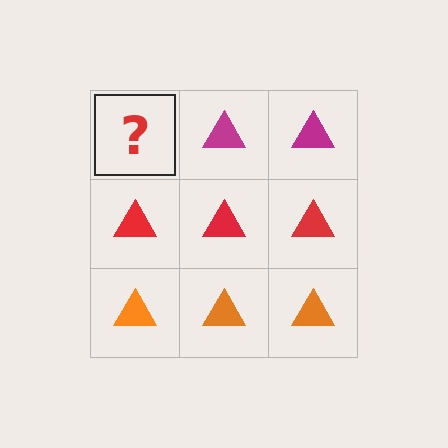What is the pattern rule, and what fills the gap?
The rule is that each row has a consistent color. The gap should be filled with a magenta triangle.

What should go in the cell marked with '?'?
The missing cell should contain a magenta triangle.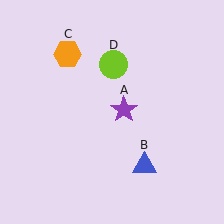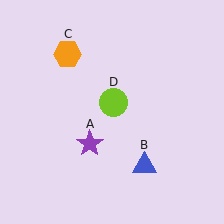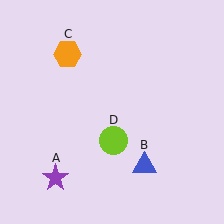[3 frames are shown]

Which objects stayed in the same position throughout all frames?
Blue triangle (object B) and orange hexagon (object C) remained stationary.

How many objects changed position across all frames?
2 objects changed position: purple star (object A), lime circle (object D).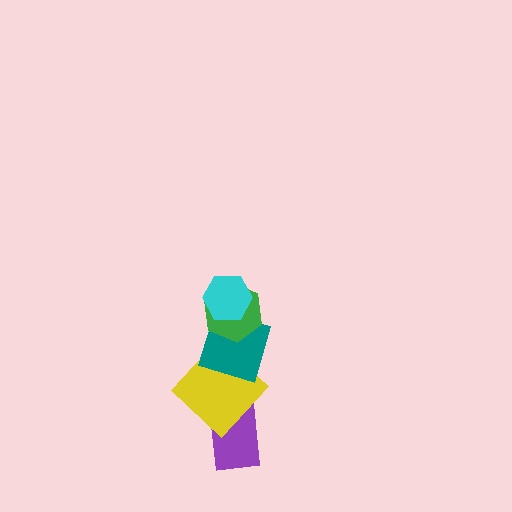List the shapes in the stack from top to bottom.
From top to bottom: the cyan hexagon, the green hexagon, the teal square, the yellow diamond, the purple rectangle.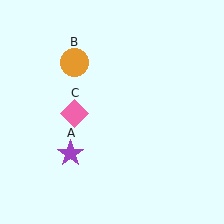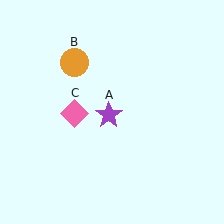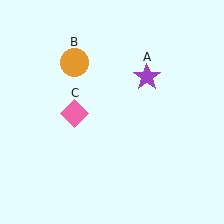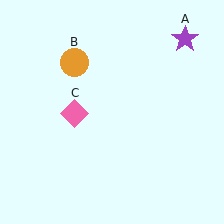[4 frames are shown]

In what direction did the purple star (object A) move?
The purple star (object A) moved up and to the right.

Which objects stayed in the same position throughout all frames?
Orange circle (object B) and pink diamond (object C) remained stationary.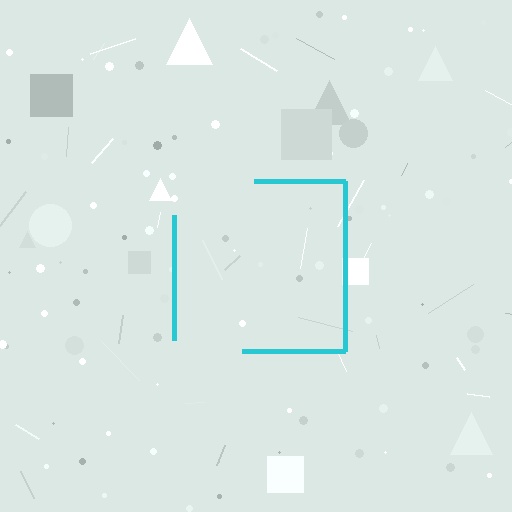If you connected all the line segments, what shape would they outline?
They would outline a square.